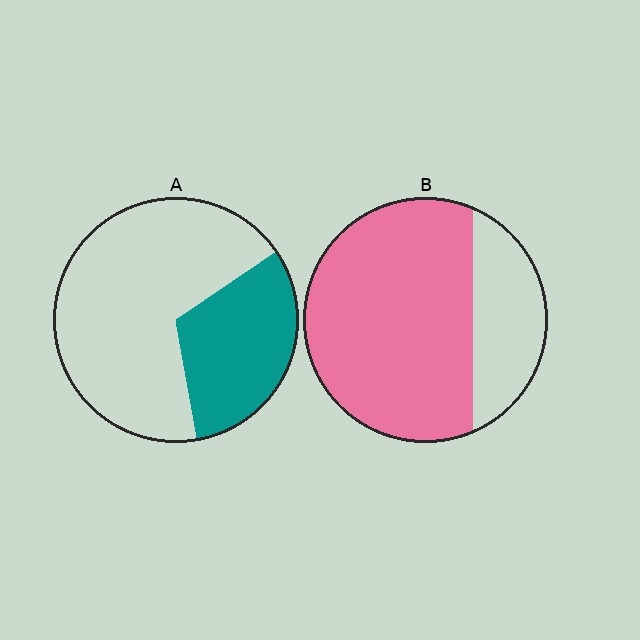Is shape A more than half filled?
No.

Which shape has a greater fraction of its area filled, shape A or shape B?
Shape B.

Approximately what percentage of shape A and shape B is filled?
A is approximately 30% and B is approximately 75%.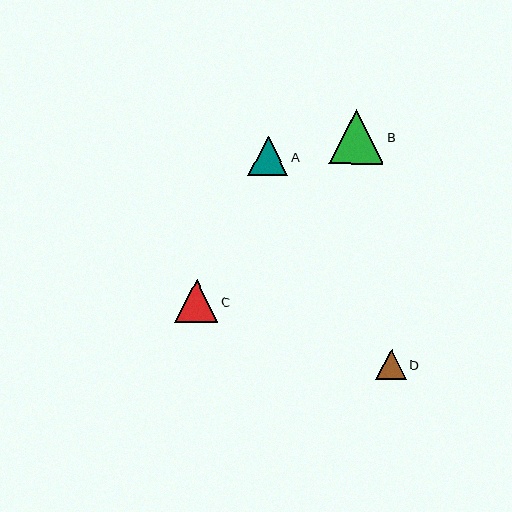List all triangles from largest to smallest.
From largest to smallest: B, C, A, D.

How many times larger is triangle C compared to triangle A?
Triangle C is approximately 1.1 times the size of triangle A.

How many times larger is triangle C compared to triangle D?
Triangle C is approximately 1.4 times the size of triangle D.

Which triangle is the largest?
Triangle B is the largest with a size of approximately 54 pixels.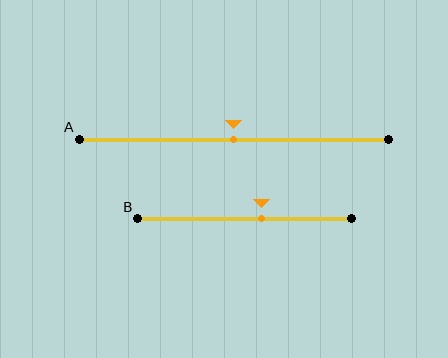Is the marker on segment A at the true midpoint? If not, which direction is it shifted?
Yes, the marker on segment A is at the true midpoint.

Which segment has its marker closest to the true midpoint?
Segment A has its marker closest to the true midpoint.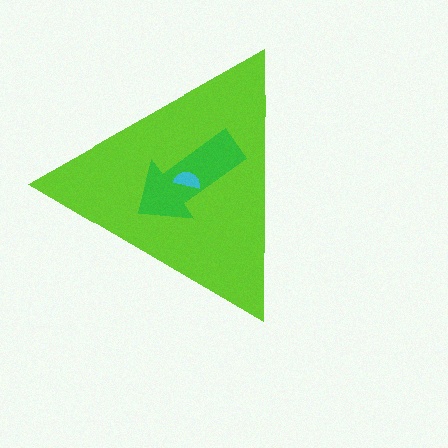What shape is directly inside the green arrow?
The cyan semicircle.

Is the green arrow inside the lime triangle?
Yes.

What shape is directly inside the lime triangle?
The green arrow.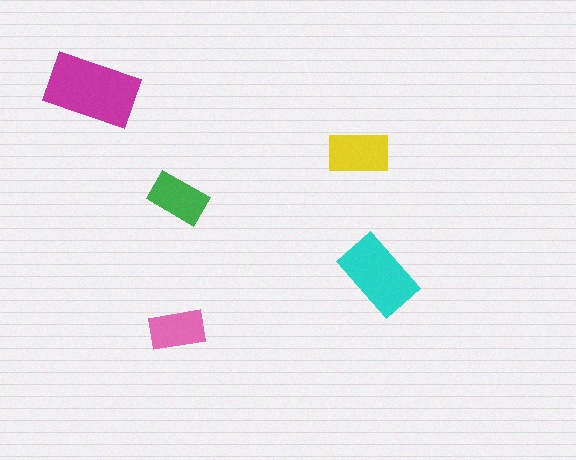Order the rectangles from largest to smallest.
the magenta one, the cyan one, the yellow one, the green one, the pink one.